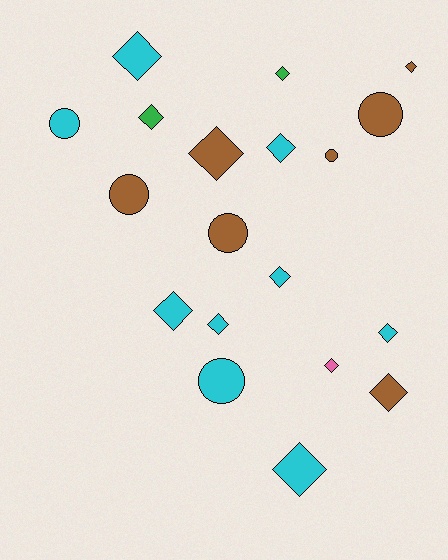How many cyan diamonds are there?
There are 7 cyan diamonds.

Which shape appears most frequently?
Diamond, with 13 objects.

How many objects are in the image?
There are 19 objects.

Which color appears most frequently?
Cyan, with 9 objects.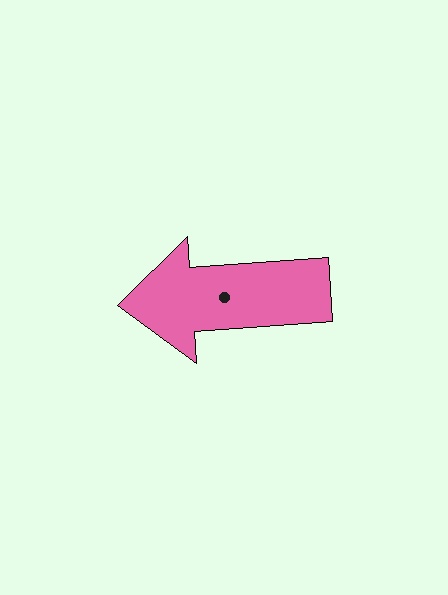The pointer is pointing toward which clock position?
Roughly 9 o'clock.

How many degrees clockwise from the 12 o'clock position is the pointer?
Approximately 266 degrees.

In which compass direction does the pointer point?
West.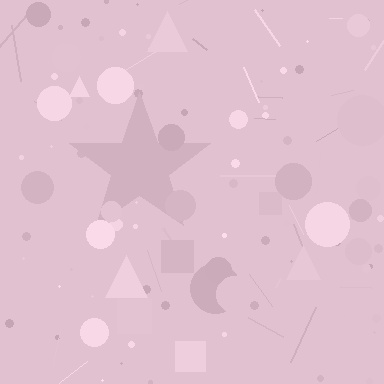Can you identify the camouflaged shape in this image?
The camouflaged shape is a star.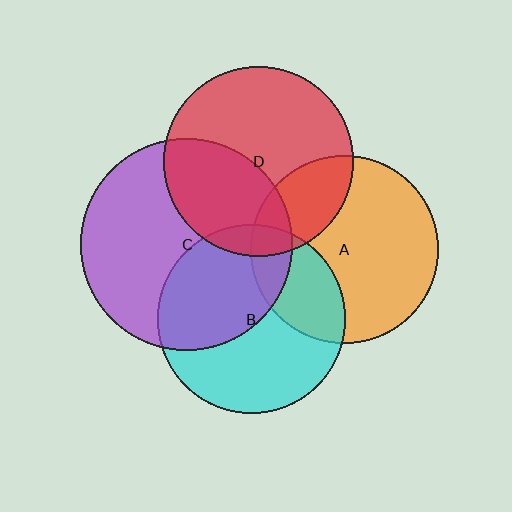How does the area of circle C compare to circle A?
Approximately 1.3 times.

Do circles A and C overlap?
Yes.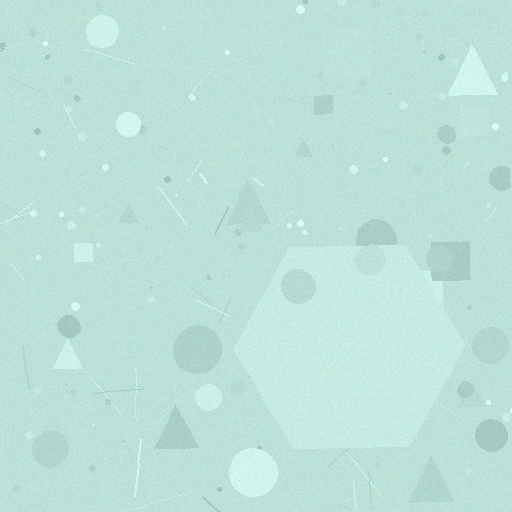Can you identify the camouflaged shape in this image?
The camouflaged shape is a hexagon.